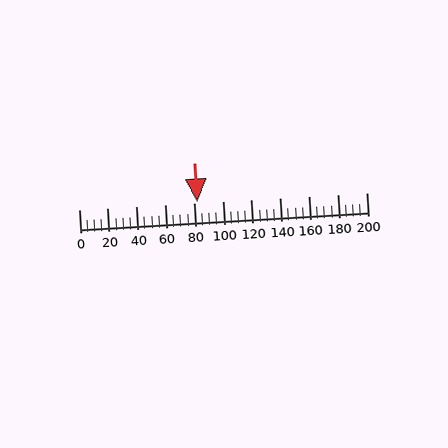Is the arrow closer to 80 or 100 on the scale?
The arrow is closer to 80.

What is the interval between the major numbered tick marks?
The major tick marks are spaced 20 units apart.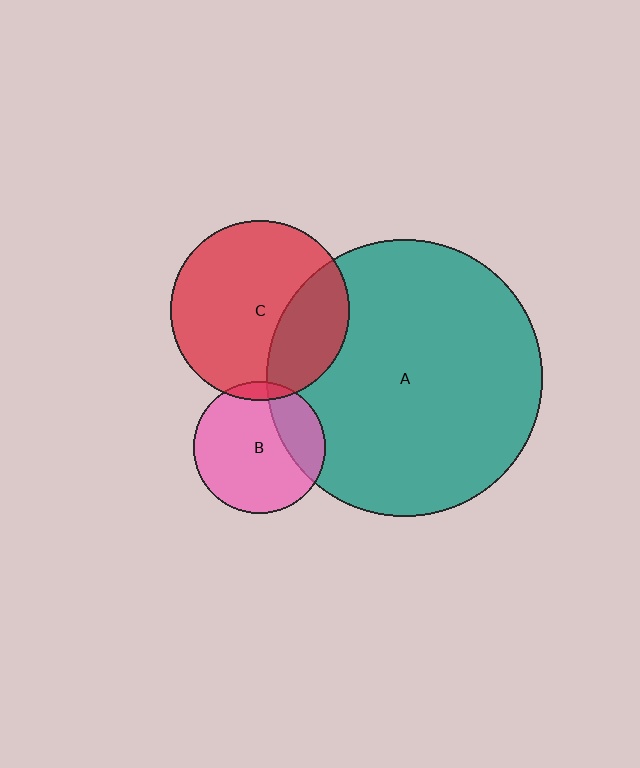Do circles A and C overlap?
Yes.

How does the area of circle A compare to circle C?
Approximately 2.4 times.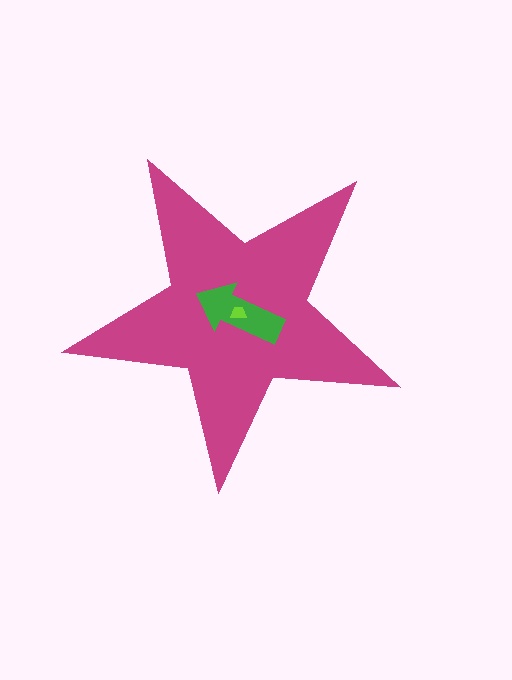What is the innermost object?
The lime trapezoid.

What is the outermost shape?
The magenta star.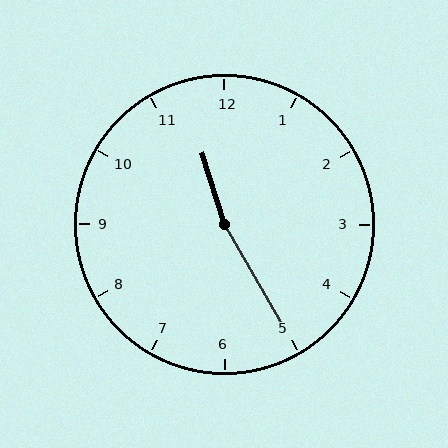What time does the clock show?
11:25.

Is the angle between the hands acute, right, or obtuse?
It is obtuse.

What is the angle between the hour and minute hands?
Approximately 168 degrees.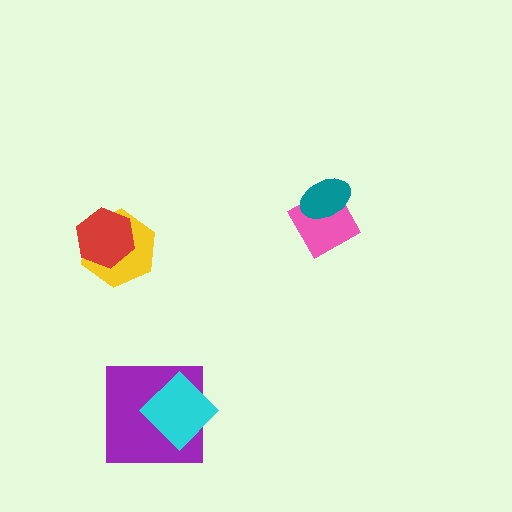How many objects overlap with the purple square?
1 object overlaps with the purple square.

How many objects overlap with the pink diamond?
1 object overlaps with the pink diamond.